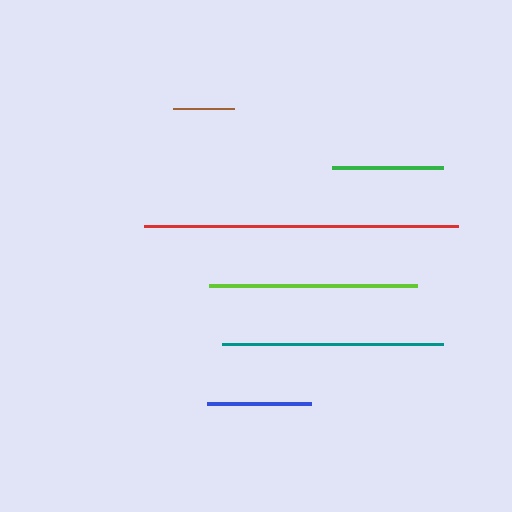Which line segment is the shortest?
The brown line is the shortest at approximately 60 pixels.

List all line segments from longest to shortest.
From longest to shortest: red, teal, lime, green, blue, brown.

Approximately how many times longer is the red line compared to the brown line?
The red line is approximately 5.2 times the length of the brown line.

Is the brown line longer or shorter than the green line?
The green line is longer than the brown line.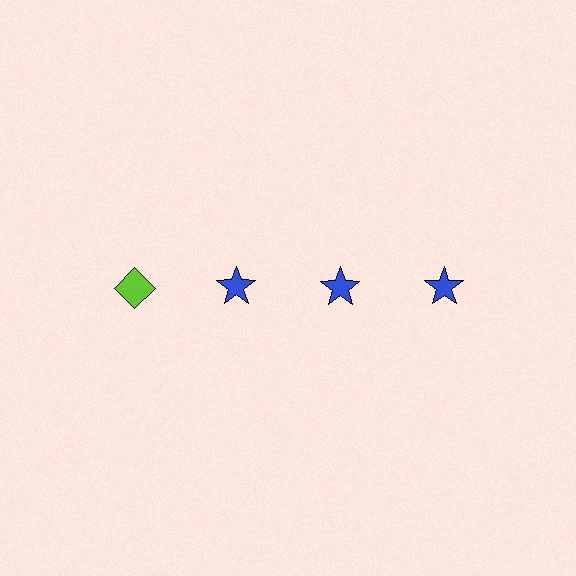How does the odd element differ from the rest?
It differs in both color (lime instead of blue) and shape (diamond instead of star).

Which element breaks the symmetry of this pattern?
The lime diamond in the top row, leftmost column breaks the symmetry. All other shapes are blue stars.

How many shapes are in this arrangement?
There are 4 shapes arranged in a grid pattern.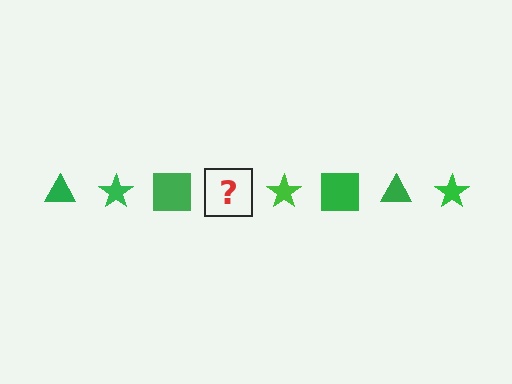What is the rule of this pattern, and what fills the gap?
The rule is that the pattern cycles through triangle, star, square shapes in green. The gap should be filled with a green triangle.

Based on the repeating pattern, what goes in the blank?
The blank should be a green triangle.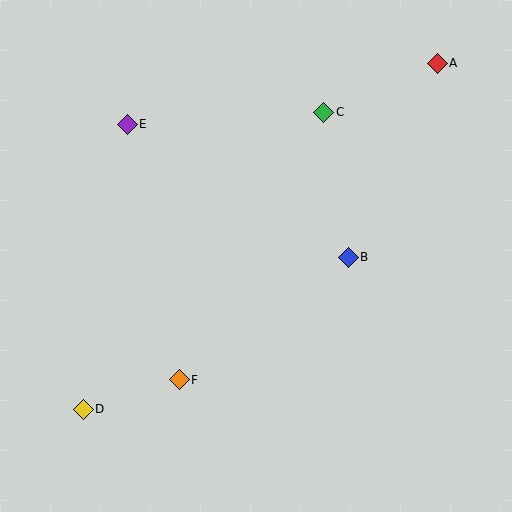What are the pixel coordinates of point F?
Point F is at (179, 380).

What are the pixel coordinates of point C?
Point C is at (324, 112).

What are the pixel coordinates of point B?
Point B is at (348, 257).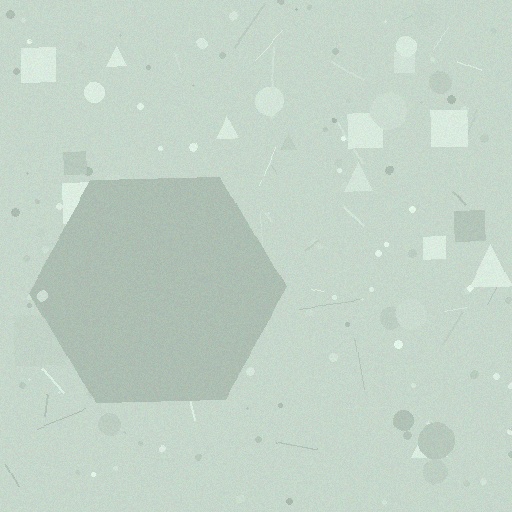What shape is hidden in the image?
A hexagon is hidden in the image.